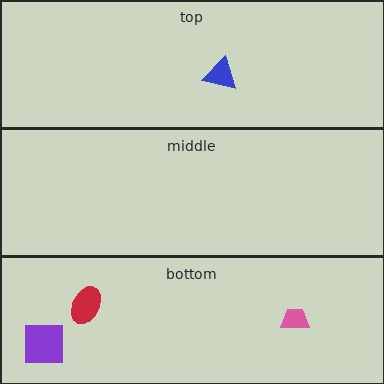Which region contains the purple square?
The bottom region.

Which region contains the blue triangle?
The top region.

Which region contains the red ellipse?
The bottom region.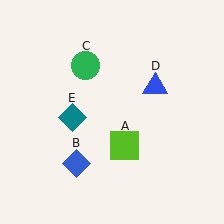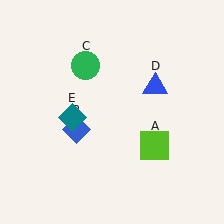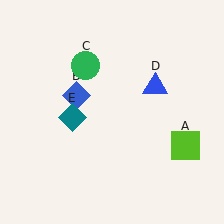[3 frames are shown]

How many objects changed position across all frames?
2 objects changed position: lime square (object A), blue diamond (object B).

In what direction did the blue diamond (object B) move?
The blue diamond (object B) moved up.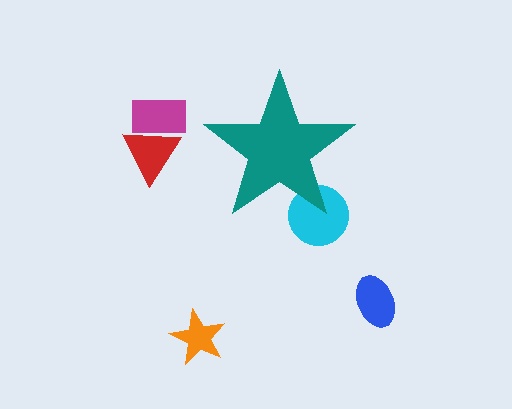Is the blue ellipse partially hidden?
No, the blue ellipse is fully visible.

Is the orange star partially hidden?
No, the orange star is fully visible.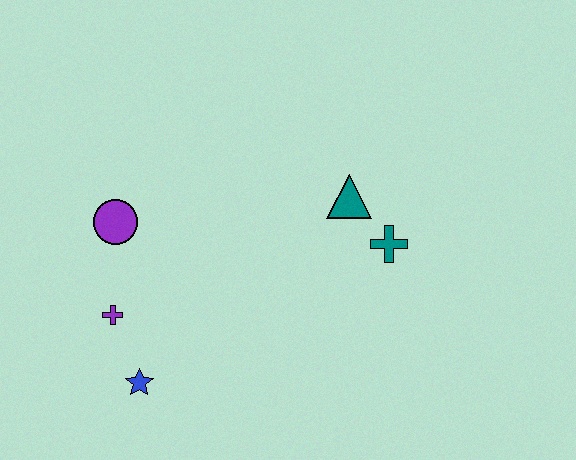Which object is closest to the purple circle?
The purple cross is closest to the purple circle.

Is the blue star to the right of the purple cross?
Yes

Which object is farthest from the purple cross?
The teal cross is farthest from the purple cross.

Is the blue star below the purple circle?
Yes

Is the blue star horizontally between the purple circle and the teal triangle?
Yes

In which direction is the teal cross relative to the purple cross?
The teal cross is to the right of the purple cross.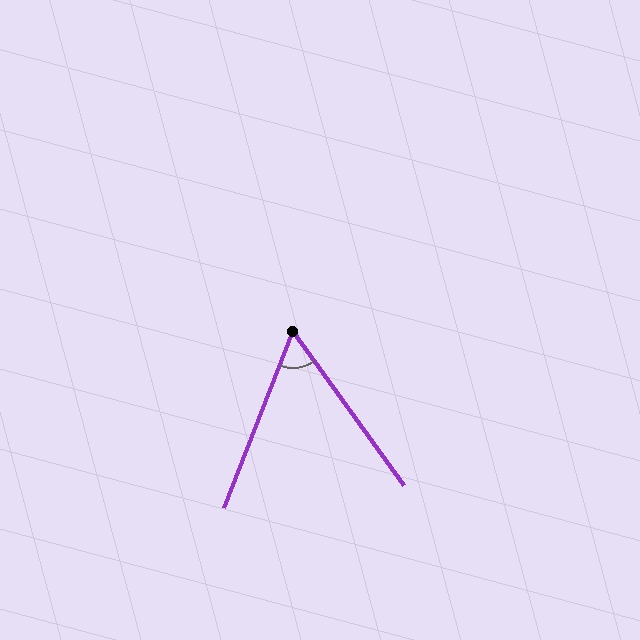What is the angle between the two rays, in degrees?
Approximately 57 degrees.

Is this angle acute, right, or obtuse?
It is acute.